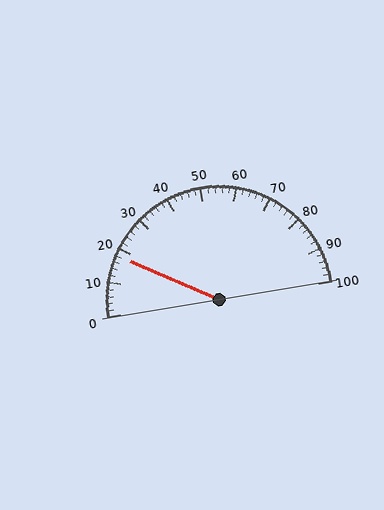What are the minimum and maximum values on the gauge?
The gauge ranges from 0 to 100.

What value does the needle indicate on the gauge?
The needle indicates approximately 18.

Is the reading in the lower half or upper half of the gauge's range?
The reading is in the lower half of the range (0 to 100).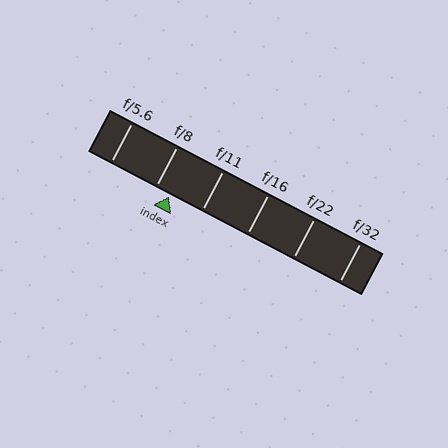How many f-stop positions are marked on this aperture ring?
There are 6 f-stop positions marked.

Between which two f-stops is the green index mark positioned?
The index mark is between f/8 and f/11.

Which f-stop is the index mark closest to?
The index mark is closest to f/8.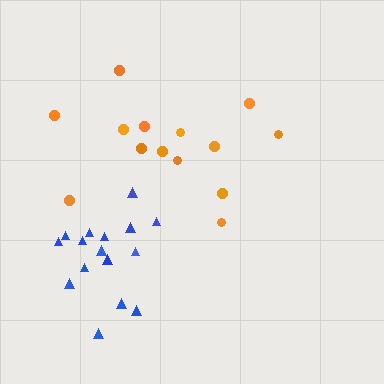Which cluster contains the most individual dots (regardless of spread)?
Blue (16).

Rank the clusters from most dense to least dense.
blue, orange.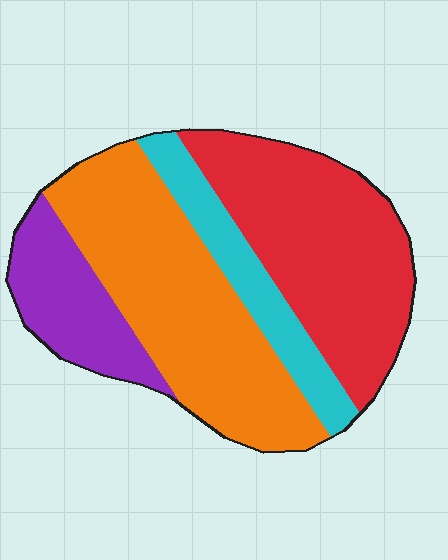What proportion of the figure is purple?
Purple covers 15% of the figure.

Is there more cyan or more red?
Red.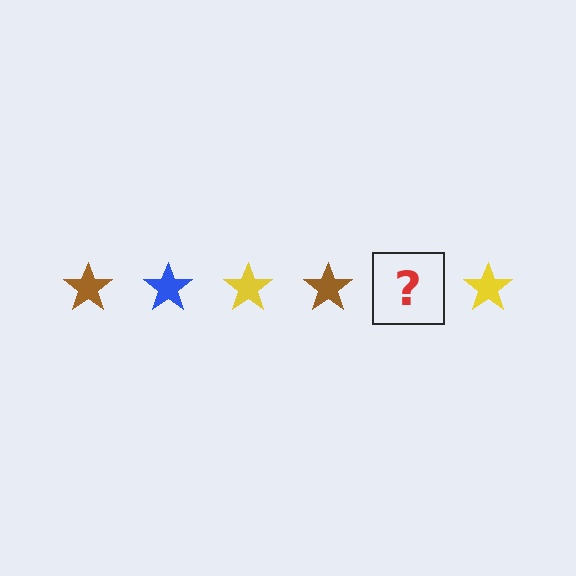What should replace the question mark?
The question mark should be replaced with a blue star.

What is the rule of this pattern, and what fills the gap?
The rule is that the pattern cycles through brown, blue, yellow stars. The gap should be filled with a blue star.